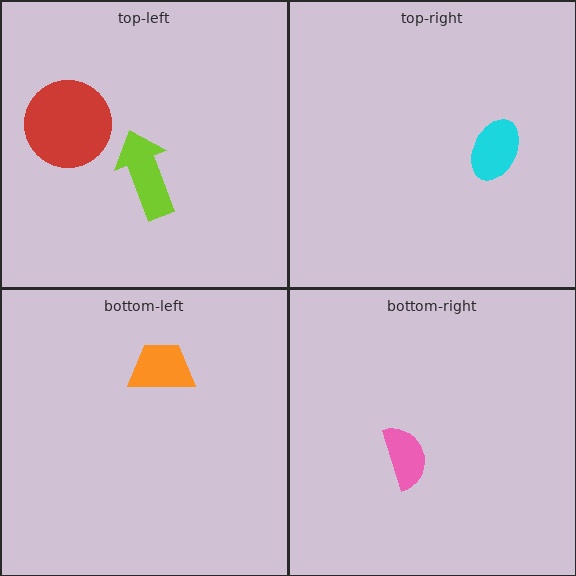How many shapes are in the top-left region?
2.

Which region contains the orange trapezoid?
The bottom-left region.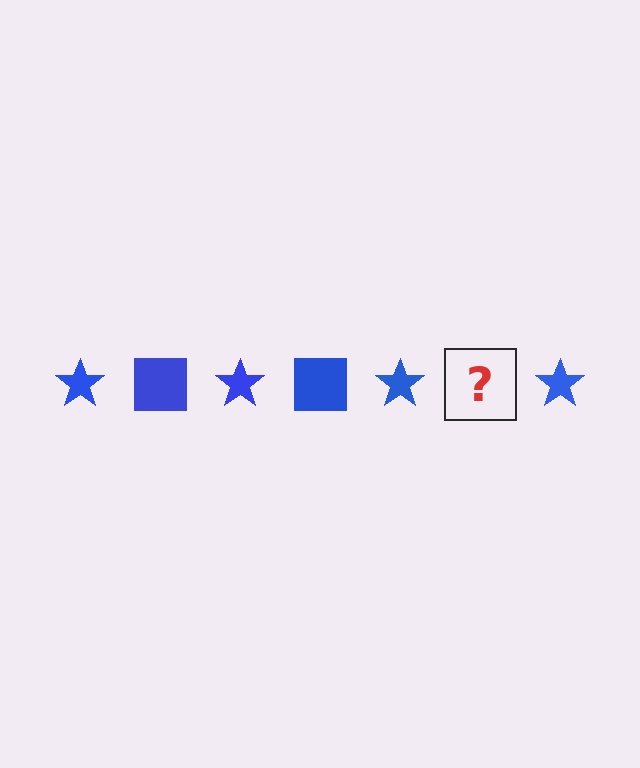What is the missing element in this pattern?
The missing element is a blue square.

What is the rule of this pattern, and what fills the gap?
The rule is that the pattern cycles through star, square shapes in blue. The gap should be filled with a blue square.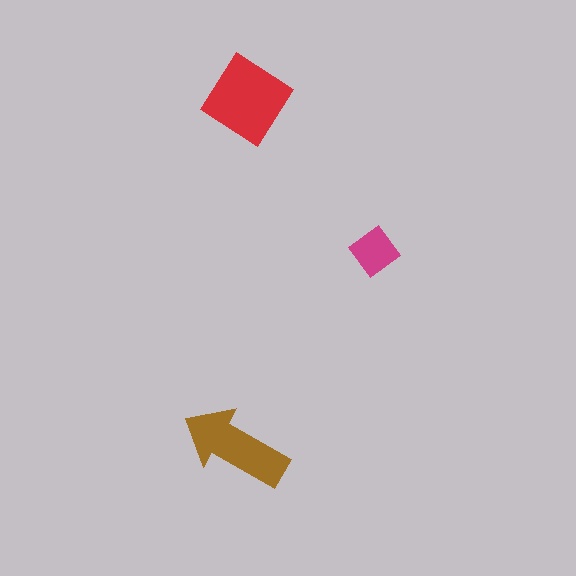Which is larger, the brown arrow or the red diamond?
The red diamond.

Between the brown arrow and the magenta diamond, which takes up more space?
The brown arrow.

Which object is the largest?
The red diamond.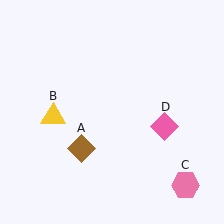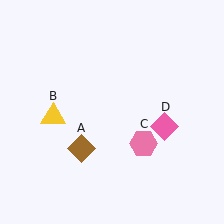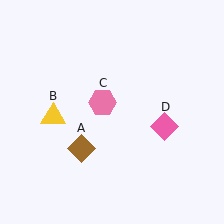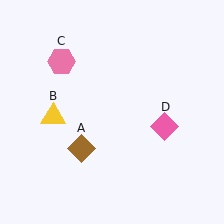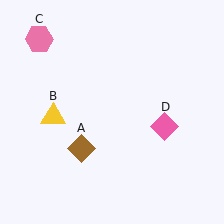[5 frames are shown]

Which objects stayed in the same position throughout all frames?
Brown diamond (object A) and yellow triangle (object B) and pink diamond (object D) remained stationary.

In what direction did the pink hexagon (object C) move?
The pink hexagon (object C) moved up and to the left.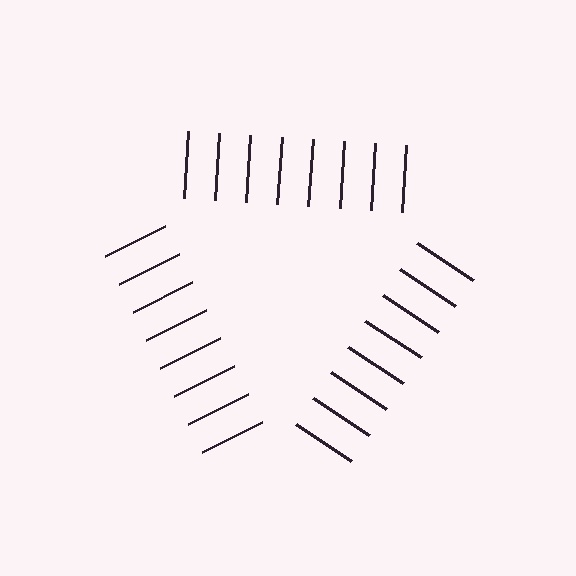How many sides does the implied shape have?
3 sides — the line-ends trace a triangle.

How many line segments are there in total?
24 — 8 along each of the 3 edges.